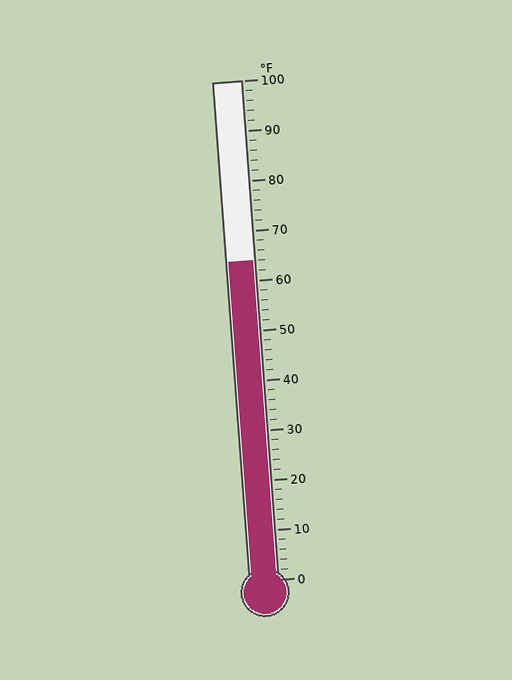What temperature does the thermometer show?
The thermometer shows approximately 64°F.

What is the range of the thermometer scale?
The thermometer scale ranges from 0°F to 100°F.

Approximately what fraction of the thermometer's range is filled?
The thermometer is filled to approximately 65% of its range.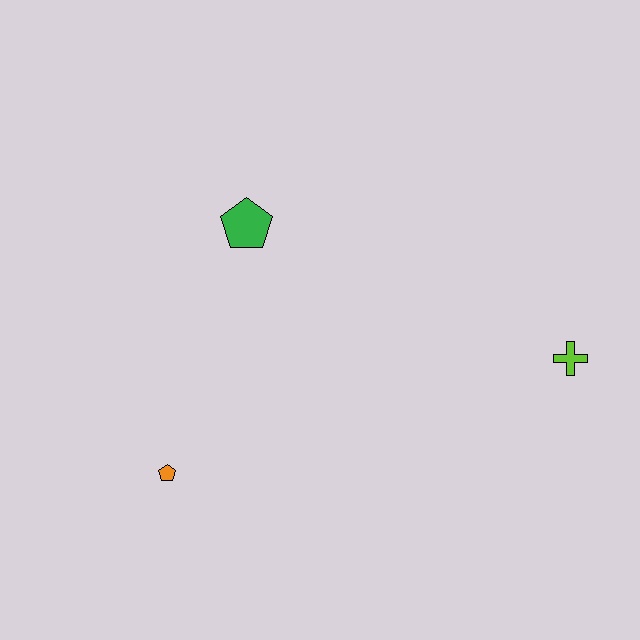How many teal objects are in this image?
There are no teal objects.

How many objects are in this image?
There are 3 objects.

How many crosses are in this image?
There is 1 cross.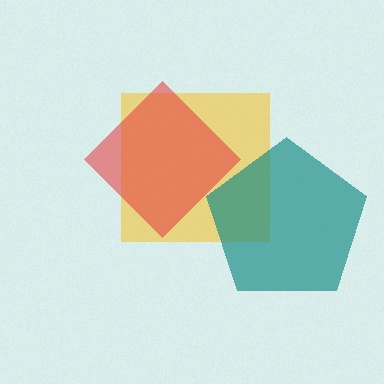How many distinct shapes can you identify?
There are 3 distinct shapes: a yellow square, a teal pentagon, a red diamond.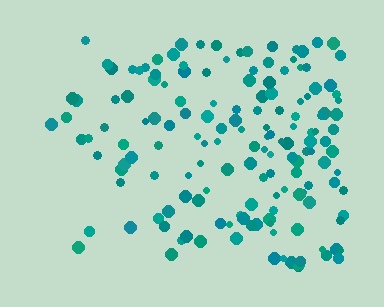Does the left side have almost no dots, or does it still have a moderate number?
Still a moderate number, just noticeably fewer than the right.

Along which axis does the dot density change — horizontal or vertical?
Horizontal.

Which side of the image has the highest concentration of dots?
The right.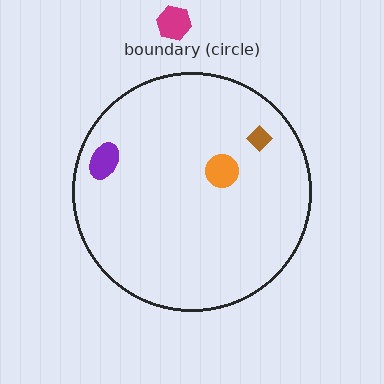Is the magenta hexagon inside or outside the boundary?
Outside.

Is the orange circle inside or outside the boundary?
Inside.